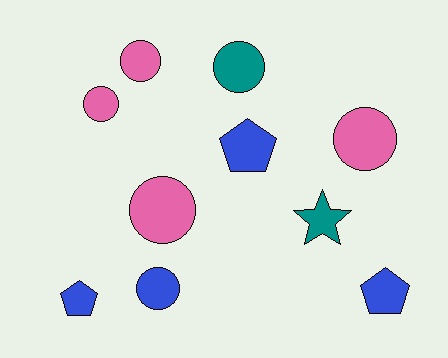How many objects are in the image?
There are 10 objects.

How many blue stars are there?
There are no blue stars.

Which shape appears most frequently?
Circle, with 6 objects.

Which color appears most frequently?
Pink, with 4 objects.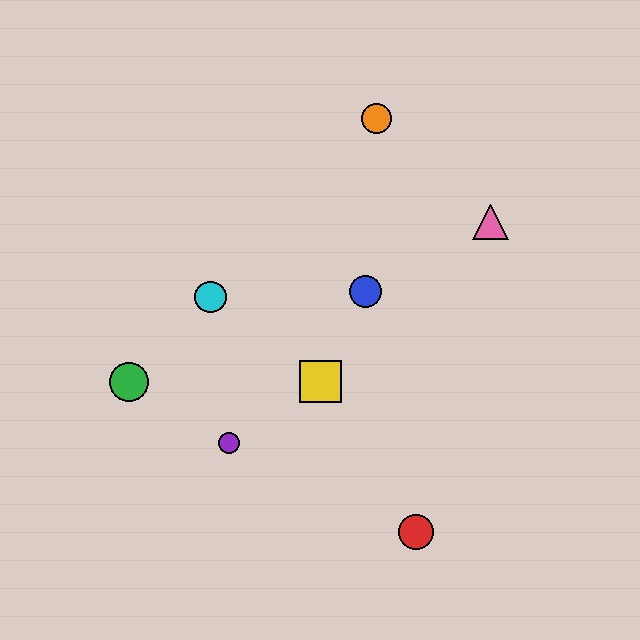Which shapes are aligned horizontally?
The green circle, the yellow square are aligned horizontally.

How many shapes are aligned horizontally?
2 shapes (the green circle, the yellow square) are aligned horizontally.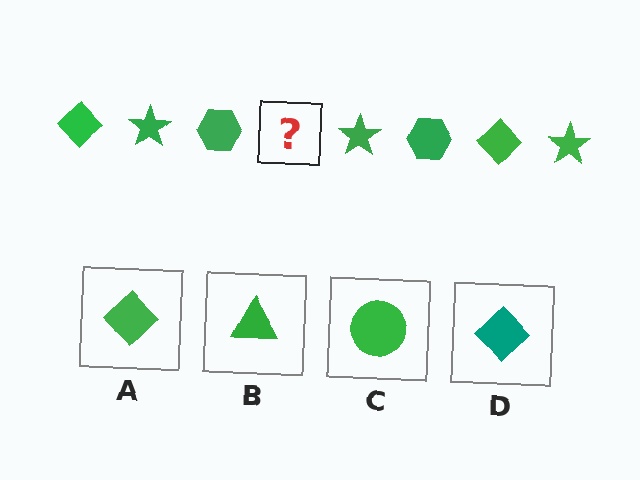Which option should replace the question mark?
Option A.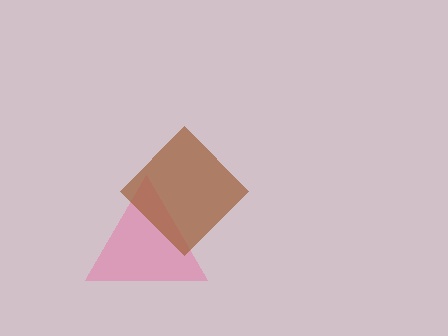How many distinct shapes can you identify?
There are 2 distinct shapes: a pink triangle, a brown diamond.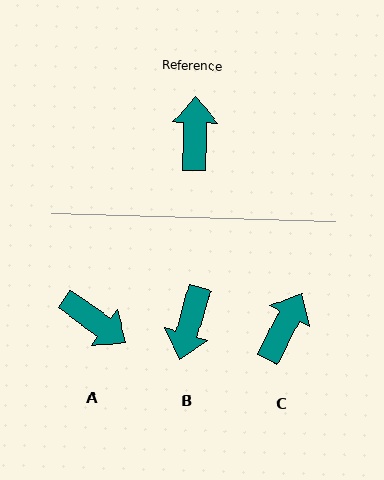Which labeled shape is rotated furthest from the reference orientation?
B, about 165 degrees away.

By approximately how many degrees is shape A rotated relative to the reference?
Approximately 124 degrees clockwise.